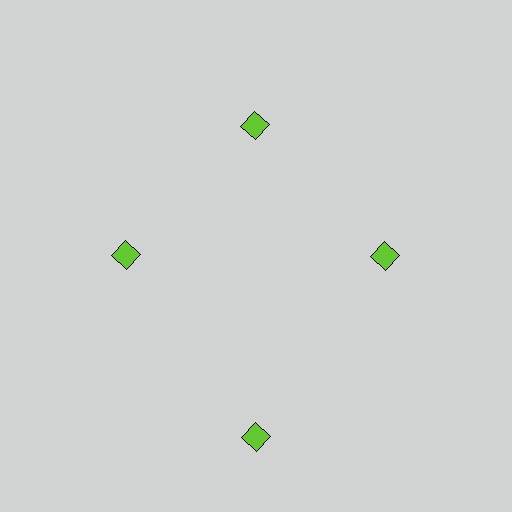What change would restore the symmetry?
The symmetry would be restored by moving it inward, back onto the ring so that all 4 diamonds sit at equal angles and equal distance from the center.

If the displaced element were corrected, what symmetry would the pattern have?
It would have 4-fold rotational symmetry — the pattern would map onto itself every 90 degrees.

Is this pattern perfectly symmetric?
No. The 4 lime diamonds are arranged in a ring, but one element near the 6 o'clock position is pushed outward from the center, breaking the 4-fold rotational symmetry.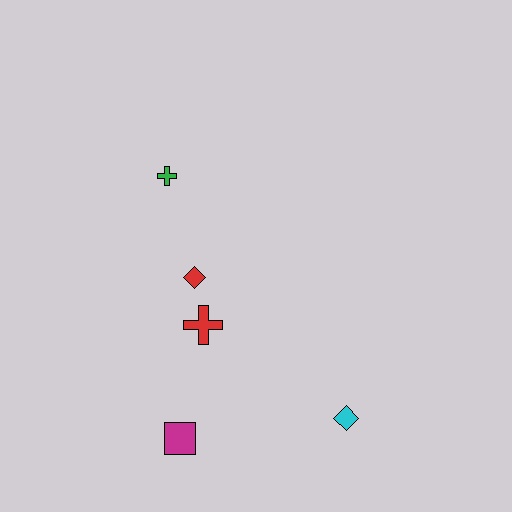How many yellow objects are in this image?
There are no yellow objects.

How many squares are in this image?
There is 1 square.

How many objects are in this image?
There are 5 objects.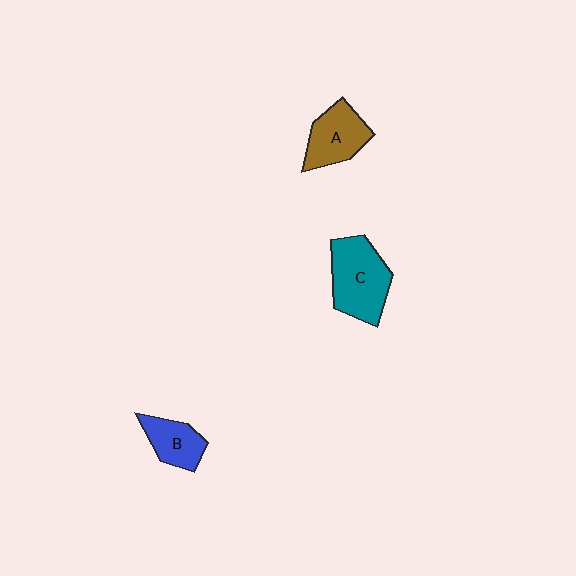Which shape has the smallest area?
Shape B (blue).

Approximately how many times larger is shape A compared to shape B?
Approximately 1.3 times.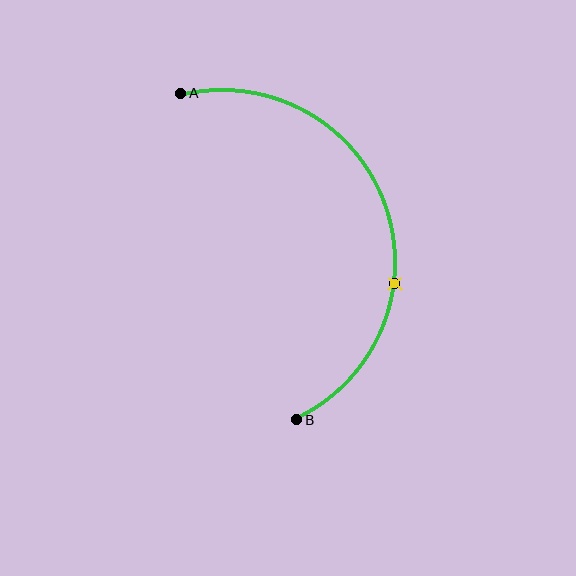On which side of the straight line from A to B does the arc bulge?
The arc bulges to the right of the straight line connecting A and B.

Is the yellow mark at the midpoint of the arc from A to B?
No. The yellow mark lies on the arc but is closer to endpoint B. The arc midpoint would be at the point on the curve equidistant along the arc from both A and B.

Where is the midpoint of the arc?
The arc midpoint is the point on the curve farthest from the straight line joining A and B. It sits to the right of that line.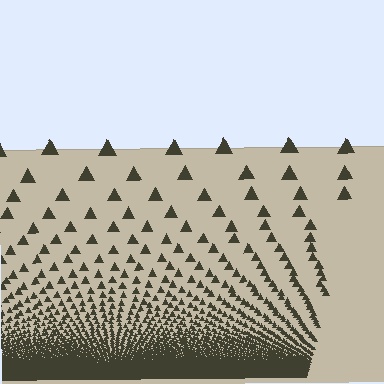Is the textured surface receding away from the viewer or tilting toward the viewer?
The surface appears to tilt toward the viewer. Texture elements get larger and sparser toward the top.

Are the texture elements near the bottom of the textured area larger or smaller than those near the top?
Smaller. The gradient is inverted — elements near the bottom are smaller and denser.